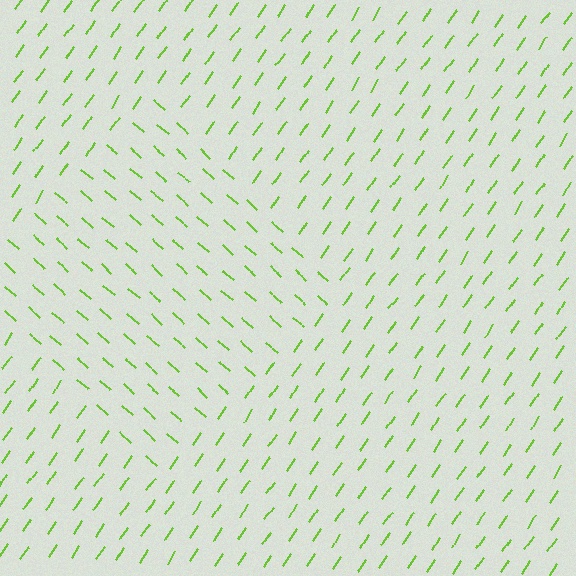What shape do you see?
I see a diamond.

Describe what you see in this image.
The image is filled with small lime line segments. A diamond region in the image has lines oriented differently from the surrounding lines, creating a visible texture boundary.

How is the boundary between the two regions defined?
The boundary is defined purely by a change in line orientation (approximately 83 degrees difference). All lines are the same color and thickness.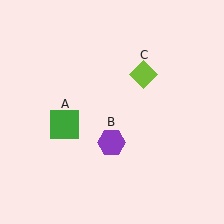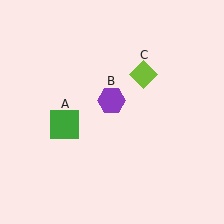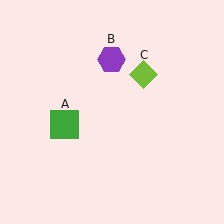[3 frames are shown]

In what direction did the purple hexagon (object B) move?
The purple hexagon (object B) moved up.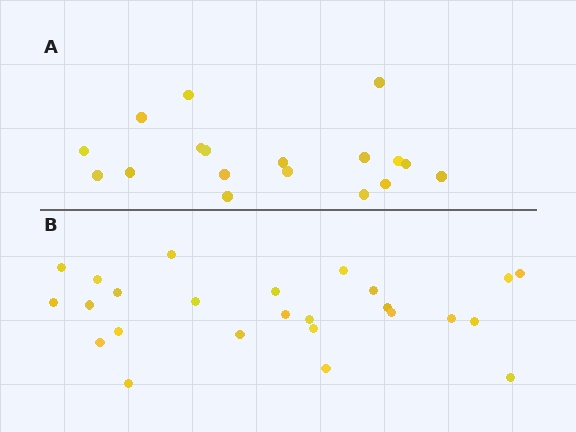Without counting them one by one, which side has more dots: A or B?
Region B (the bottom region) has more dots.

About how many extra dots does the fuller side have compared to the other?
Region B has roughly 8 or so more dots than region A.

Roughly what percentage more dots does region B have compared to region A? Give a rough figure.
About 40% more.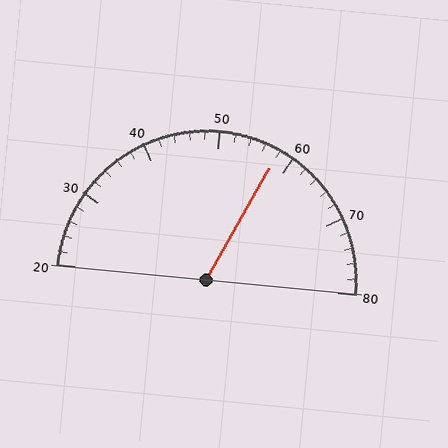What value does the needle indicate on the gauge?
The needle indicates approximately 58.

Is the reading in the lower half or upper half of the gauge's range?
The reading is in the upper half of the range (20 to 80).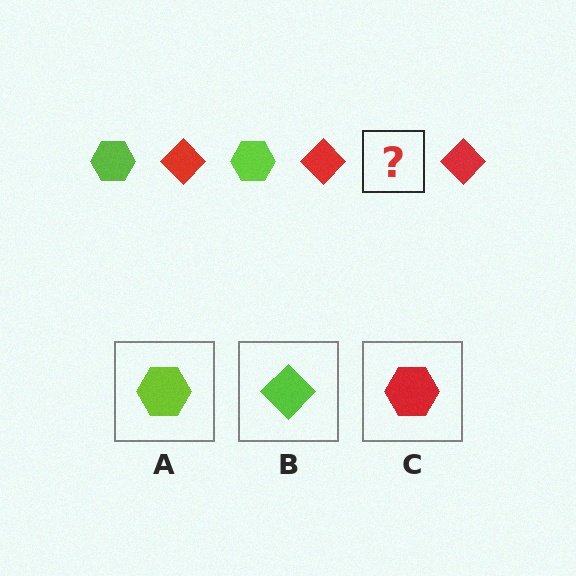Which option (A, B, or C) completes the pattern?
A.